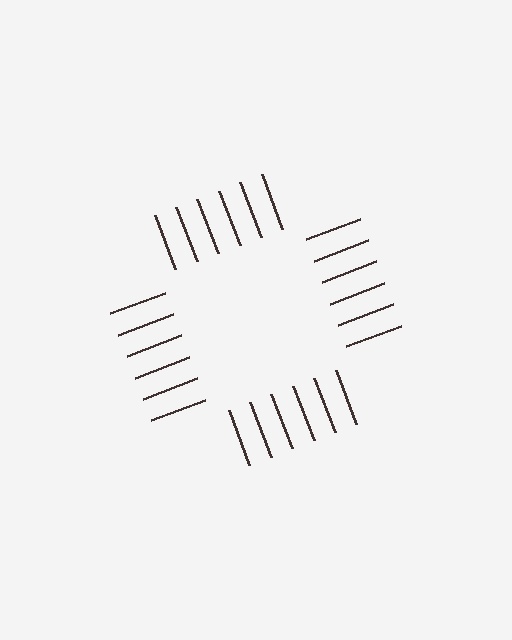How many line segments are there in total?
24 — 6 along each of the 4 edges.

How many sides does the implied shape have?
4 sides — the line-ends trace a square.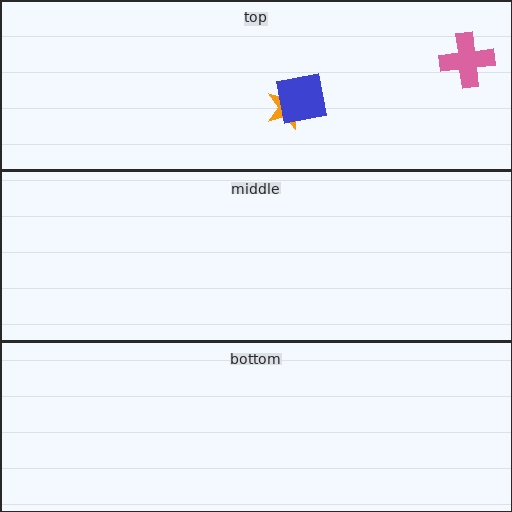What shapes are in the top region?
The orange star, the pink cross, the blue square.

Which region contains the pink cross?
The top region.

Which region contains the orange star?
The top region.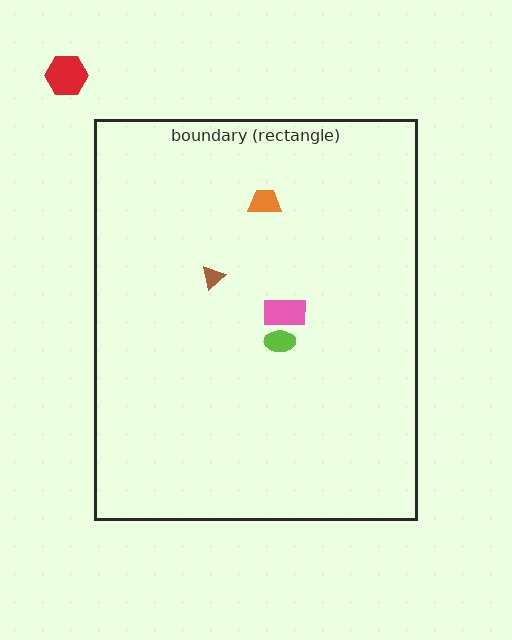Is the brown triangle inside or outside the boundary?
Inside.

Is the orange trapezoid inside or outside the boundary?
Inside.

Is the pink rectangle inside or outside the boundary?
Inside.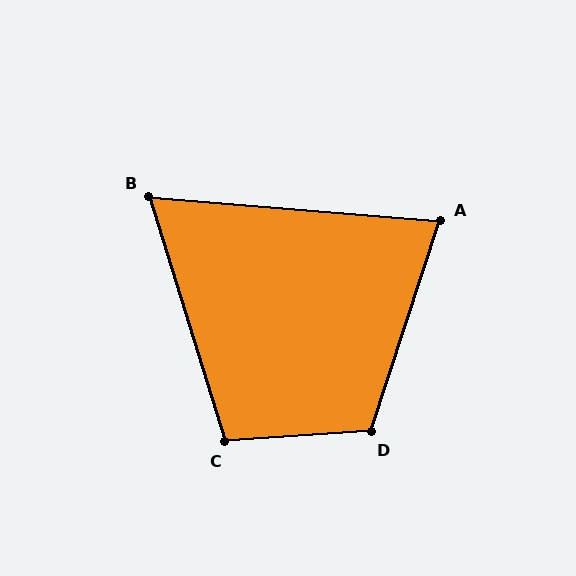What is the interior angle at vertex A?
Approximately 77 degrees (acute).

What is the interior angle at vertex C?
Approximately 103 degrees (obtuse).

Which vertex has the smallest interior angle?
B, at approximately 68 degrees.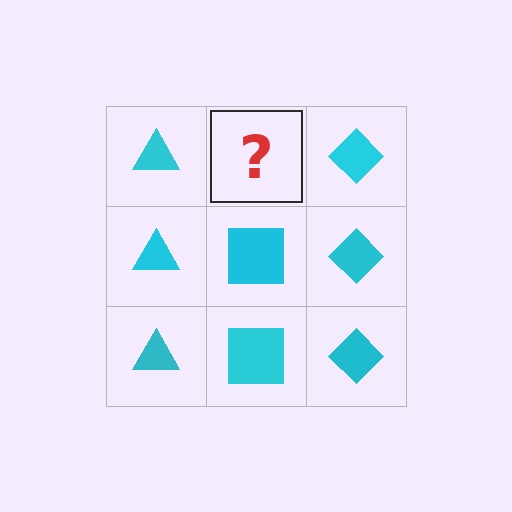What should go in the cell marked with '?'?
The missing cell should contain a cyan square.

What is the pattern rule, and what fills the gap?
The rule is that each column has a consistent shape. The gap should be filled with a cyan square.